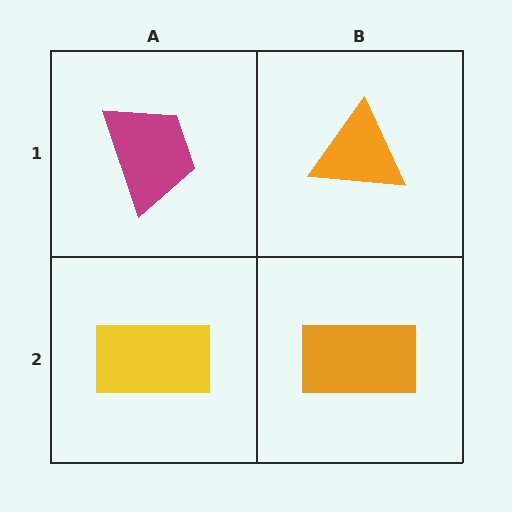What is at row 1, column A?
A magenta trapezoid.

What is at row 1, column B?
An orange triangle.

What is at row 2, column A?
A yellow rectangle.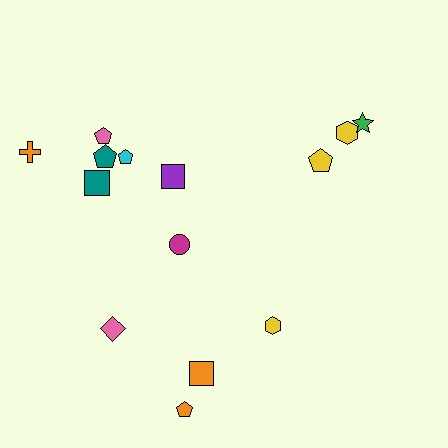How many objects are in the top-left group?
There are 6 objects.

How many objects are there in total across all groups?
There are 14 objects.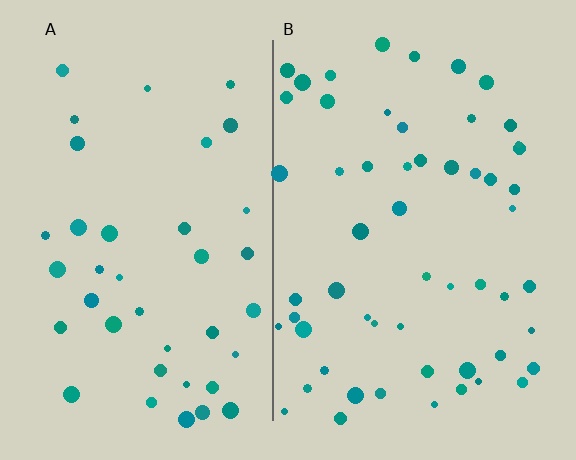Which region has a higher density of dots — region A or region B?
B (the right).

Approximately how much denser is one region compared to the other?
Approximately 1.5× — region B over region A.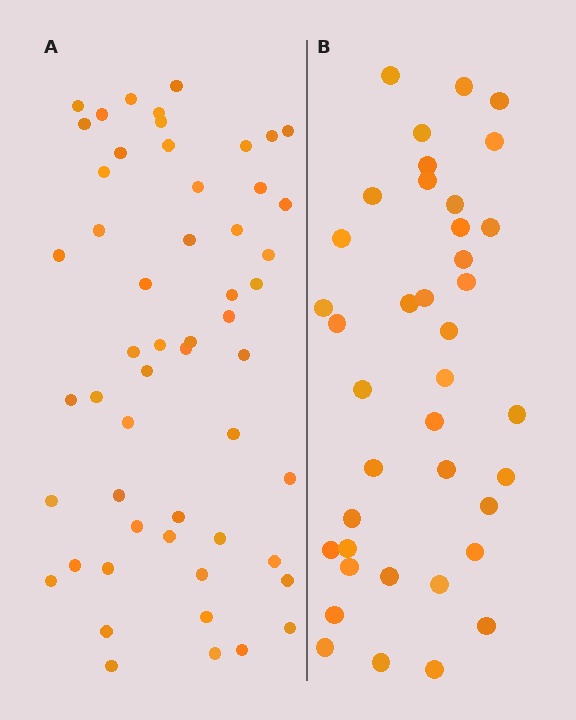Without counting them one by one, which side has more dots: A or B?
Region A (the left region) has more dots.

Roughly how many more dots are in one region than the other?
Region A has approximately 15 more dots than region B.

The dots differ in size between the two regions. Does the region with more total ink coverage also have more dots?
No. Region B has more total ink coverage because its dots are larger, but region A actually contains more individual dots. Total area can be misleading — the number of items is what matters here.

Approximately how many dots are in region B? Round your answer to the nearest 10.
About 40 dots. (The exact count is 39, which rounds to 40.)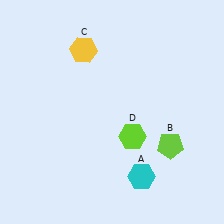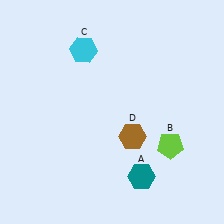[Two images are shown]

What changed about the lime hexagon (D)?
In Image 1, D is lime. In Image 2, it changed to brown.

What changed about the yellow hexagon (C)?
In Image 1, C is yellow. In Image 2, it changed to cyan.